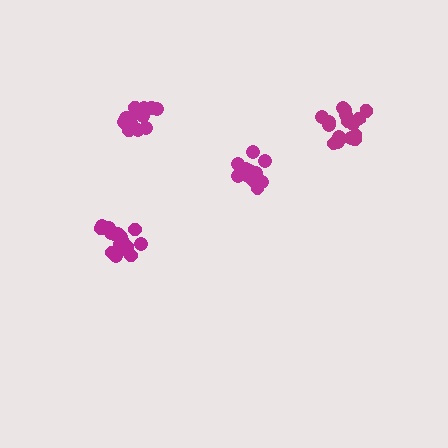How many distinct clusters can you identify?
There are 4 distinct clusters.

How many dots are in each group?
Group 1: 17 dots, Group 2: 14 dots, Group 3: 17 dots, Group 4: 17 dots (65 total).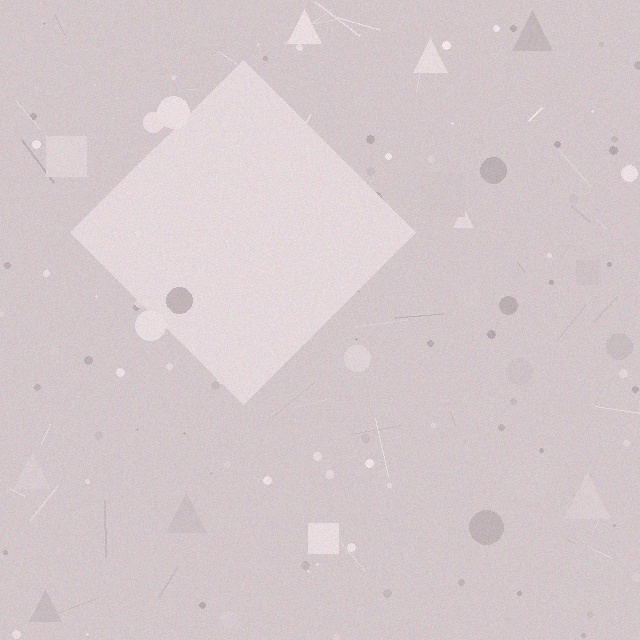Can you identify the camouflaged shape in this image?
The camouflaged shape is a diamond.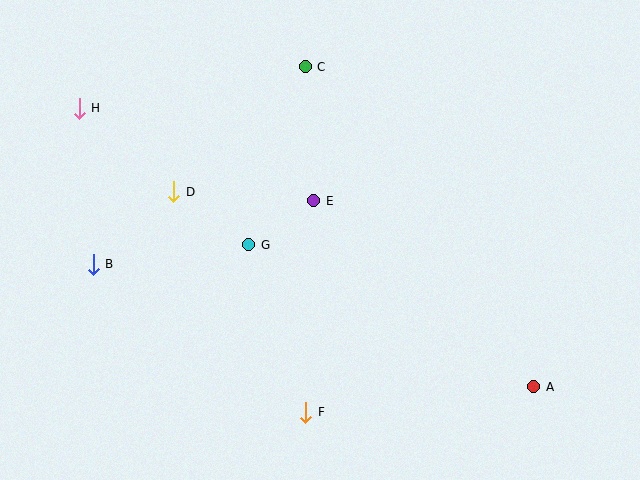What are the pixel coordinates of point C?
Point C is at (305, 67).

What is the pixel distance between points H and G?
The distance between H and G is 218 pixels.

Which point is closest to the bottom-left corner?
Point B is closest to the bottom-left corner.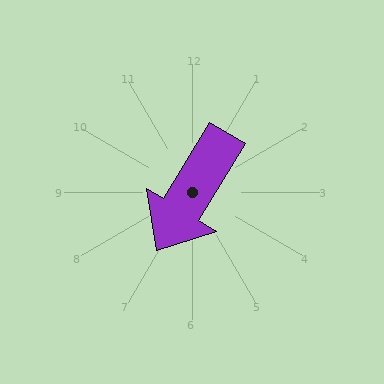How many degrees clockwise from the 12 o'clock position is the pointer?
Approximately 211 degrees.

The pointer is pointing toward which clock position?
Roughly 7 o'clock.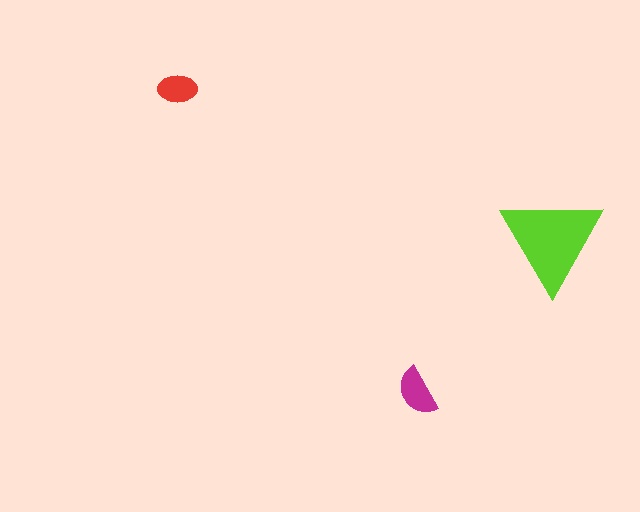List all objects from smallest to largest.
The red ellipse, the magenta semicircle, the lime triangle.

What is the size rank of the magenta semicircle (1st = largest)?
2nd.